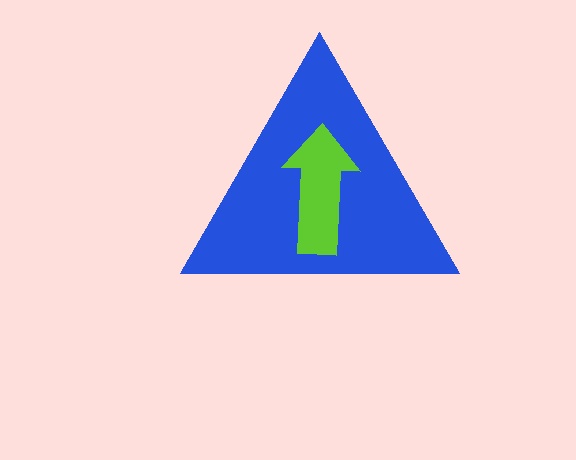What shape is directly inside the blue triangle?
The lime arrow.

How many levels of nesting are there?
2.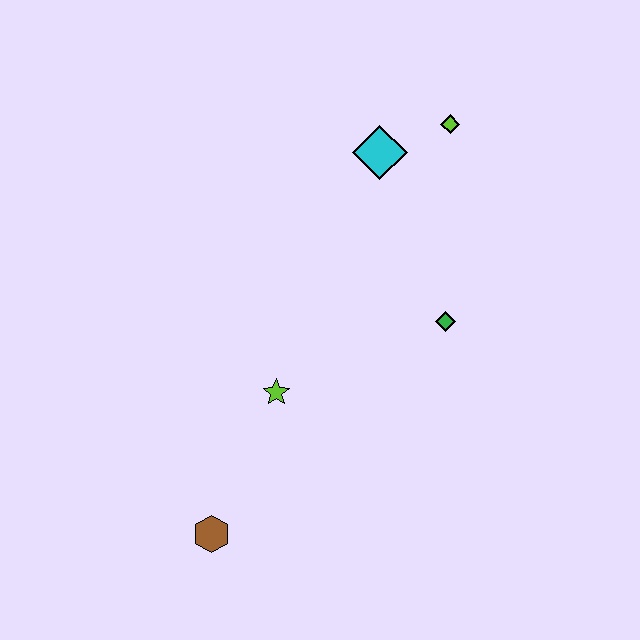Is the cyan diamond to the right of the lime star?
Yes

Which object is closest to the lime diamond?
The cyan diamond is closest to the lime diamond.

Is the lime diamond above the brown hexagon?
Yes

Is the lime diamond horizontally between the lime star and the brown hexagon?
No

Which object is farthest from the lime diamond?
The brown hexagon is farthest from the lime diamond.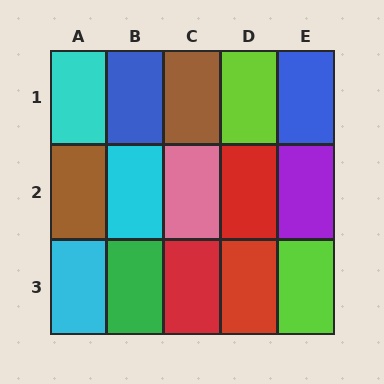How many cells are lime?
2 cells are lime.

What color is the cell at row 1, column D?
Lime.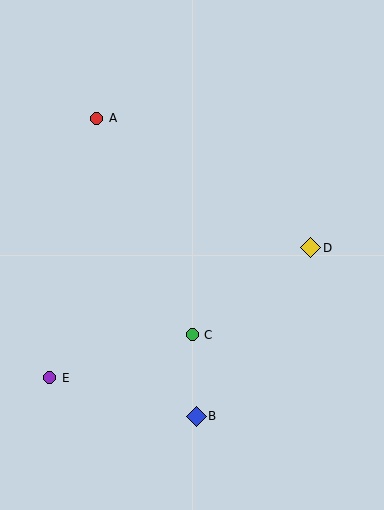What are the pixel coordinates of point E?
Point E is at (50, 378).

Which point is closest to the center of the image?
Point C at (192, 335) is closest to the center.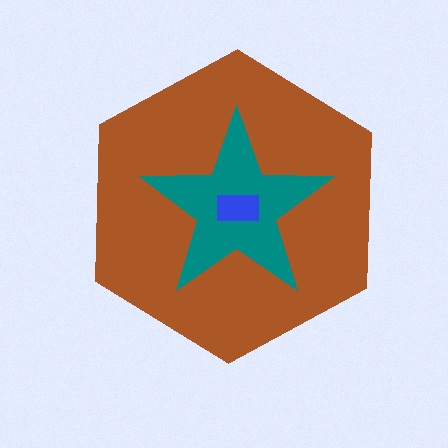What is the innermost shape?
The blue rectangle.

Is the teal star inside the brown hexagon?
Yes.